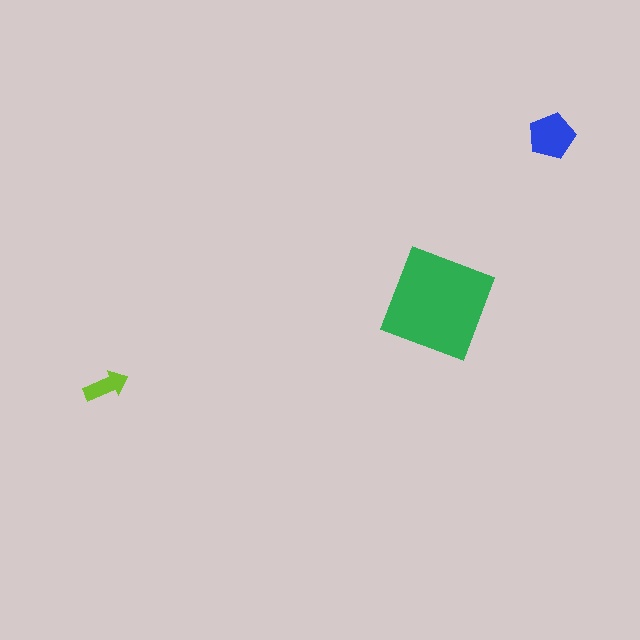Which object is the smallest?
The lime arrow.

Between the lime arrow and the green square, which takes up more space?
The green square.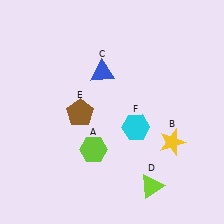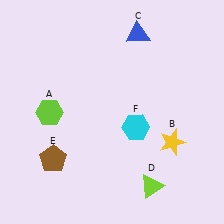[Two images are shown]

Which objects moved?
The objects that moved are: the lime hexagon (A), the blue triangle (C), the brown pentagon (E).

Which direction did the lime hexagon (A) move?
The lime hexagon (A) moved left.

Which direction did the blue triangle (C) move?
The blue triangle (C) moved up.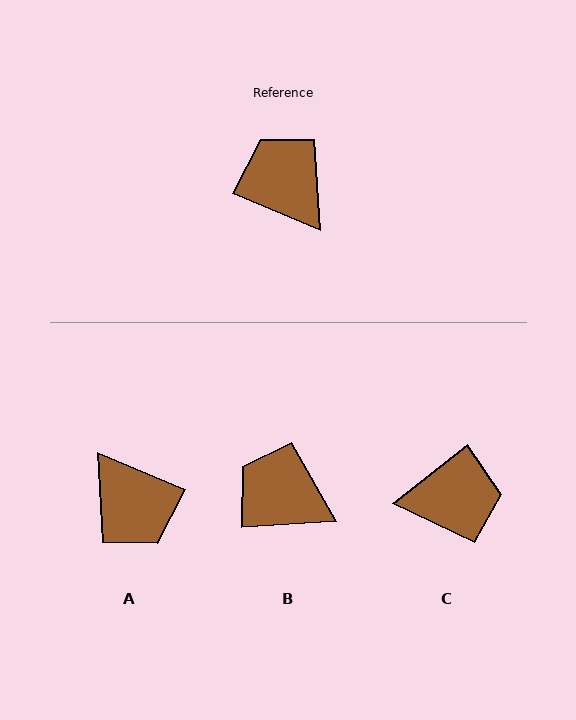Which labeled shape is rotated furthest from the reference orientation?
A, about 180 degrees away.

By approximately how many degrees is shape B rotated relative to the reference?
Approximately 26 degrees counter-clockwise.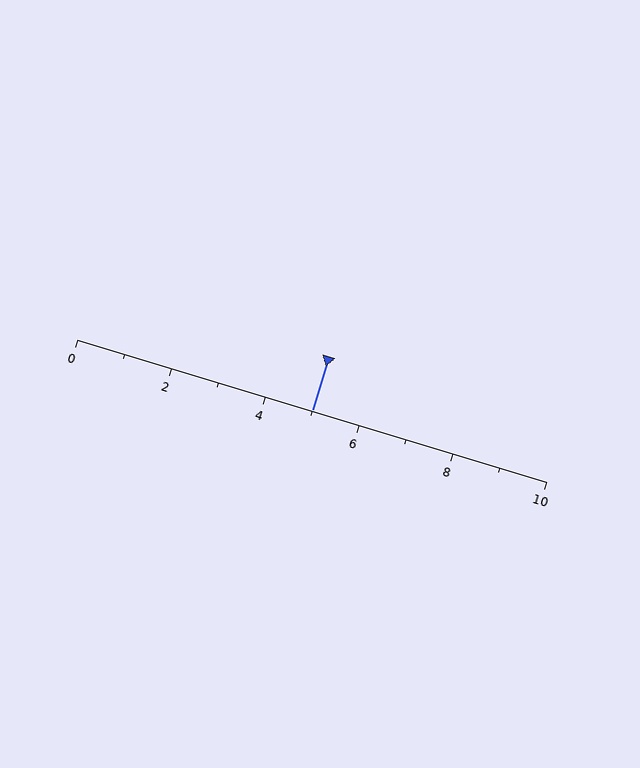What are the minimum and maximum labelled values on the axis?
The axis runs from 0 to 10.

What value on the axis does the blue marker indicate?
The marker indicates approximately 5.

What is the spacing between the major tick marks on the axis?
The major ticks are spaced 2 apart.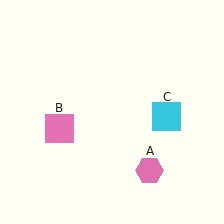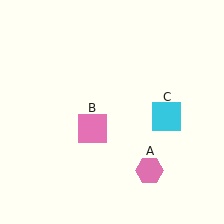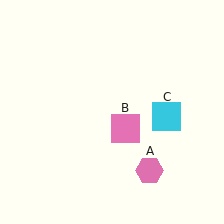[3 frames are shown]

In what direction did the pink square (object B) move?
The pink square (object B) moved right.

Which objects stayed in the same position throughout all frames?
Pink hexagon (object A) and cyan square (object C) remained stationary.